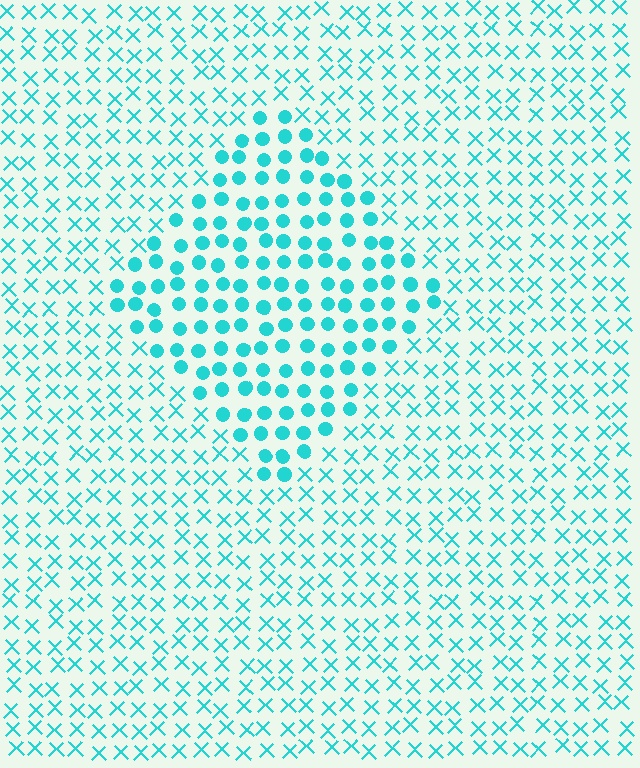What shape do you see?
I see a diamond.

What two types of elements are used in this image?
The image uses circles inside the diamond region and X marks outside it.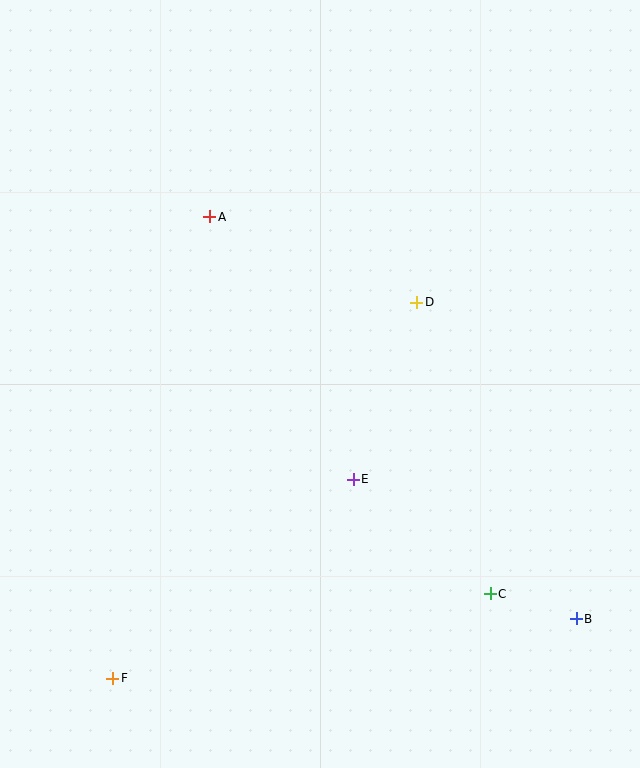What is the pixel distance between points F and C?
The distance between F and C is 387 pixels.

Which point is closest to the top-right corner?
Point D is closest to the top-right corner.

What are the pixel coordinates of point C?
Point C is at (490, 594).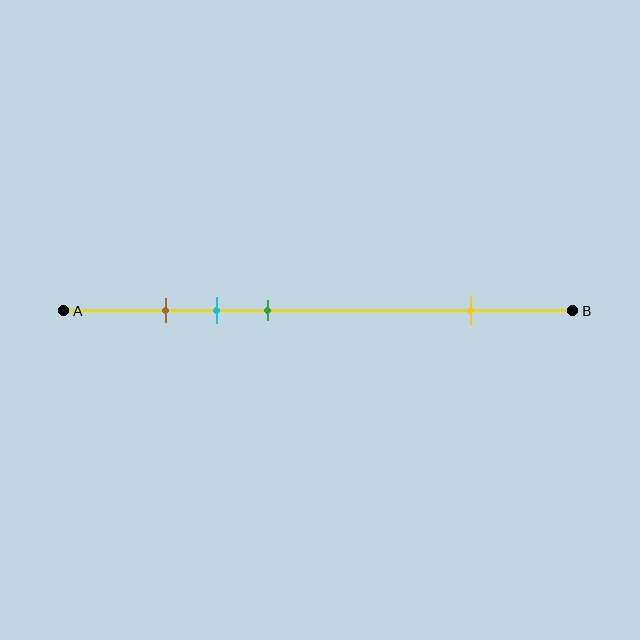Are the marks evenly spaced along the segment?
No, the marks are not evenly spaced.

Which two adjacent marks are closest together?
The brown and cyan marks are the closest adjacent pair.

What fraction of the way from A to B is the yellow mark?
The yellow mark is approximately 80% (0.8) of the way from A to B.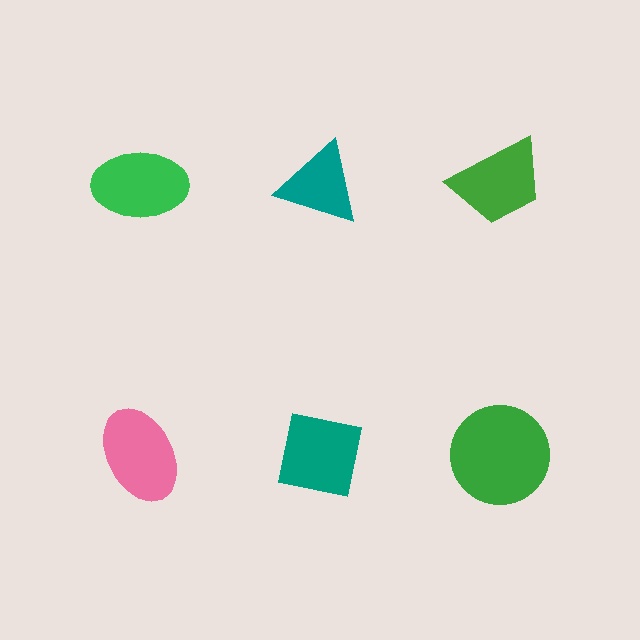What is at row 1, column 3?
A green trapezoid.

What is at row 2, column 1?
A pink ellipse.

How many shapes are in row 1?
3 shapes.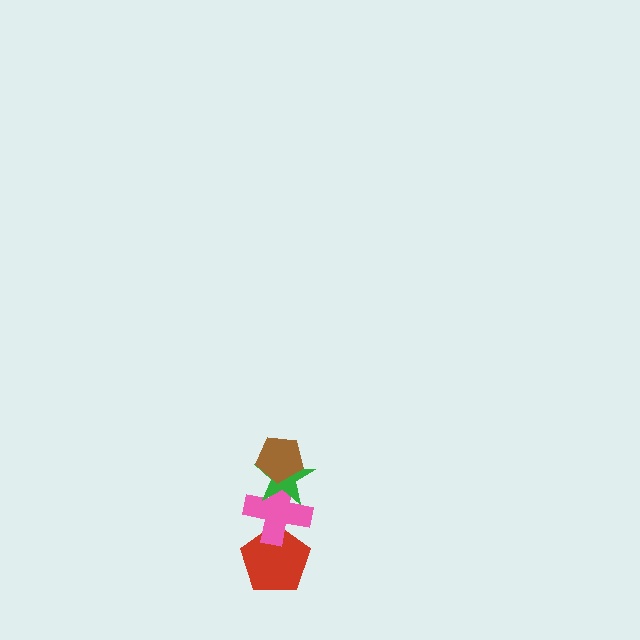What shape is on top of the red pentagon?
The pink cross is on top of the red pentagon.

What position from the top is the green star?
The green star is 2nd from the top.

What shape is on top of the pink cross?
The green star is on top of the pink cross.